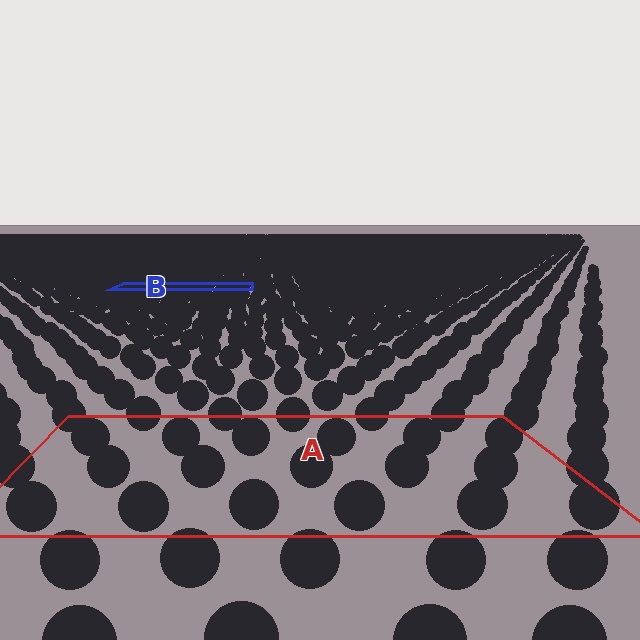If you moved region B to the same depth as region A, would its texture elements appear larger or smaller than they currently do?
They would appear larger. At a closer depth, the same texture elements are projected at a bigger on-screen size.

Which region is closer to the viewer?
Region A is closer. The texture elements there are larger and more spread out.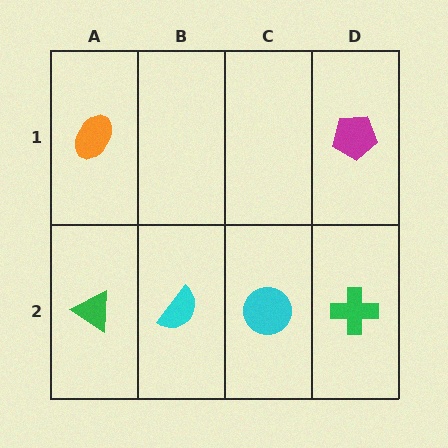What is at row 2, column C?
A cyan circle.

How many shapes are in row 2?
4 shapes.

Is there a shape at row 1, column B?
No, that cell is empty.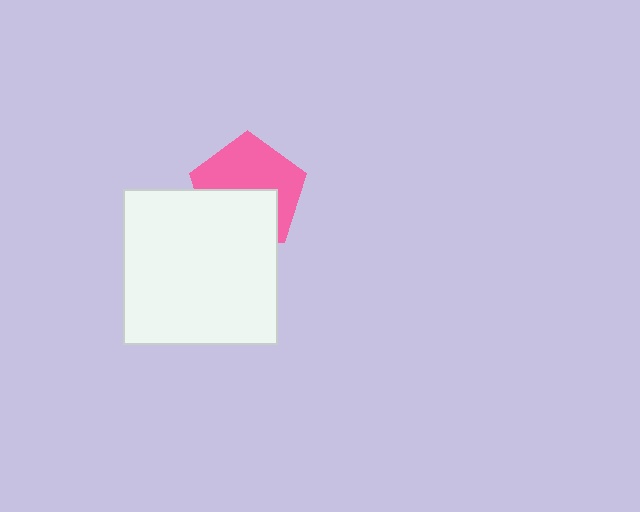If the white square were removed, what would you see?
You would see the complete pink pentagon.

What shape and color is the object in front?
The object in front is a white square.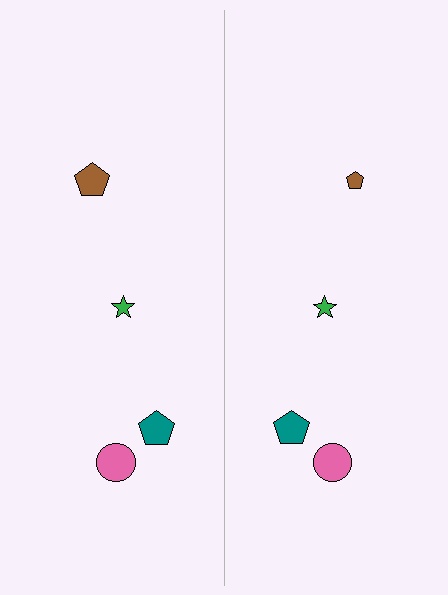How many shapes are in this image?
There are 8 shapes in this image.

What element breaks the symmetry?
The brown pentagon on the right side has a different size than its mirror counterpart.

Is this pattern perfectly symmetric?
No, the pattern is not perfectly symmetric. The brown pentagon on the right side has a different size than its mirror counterpart.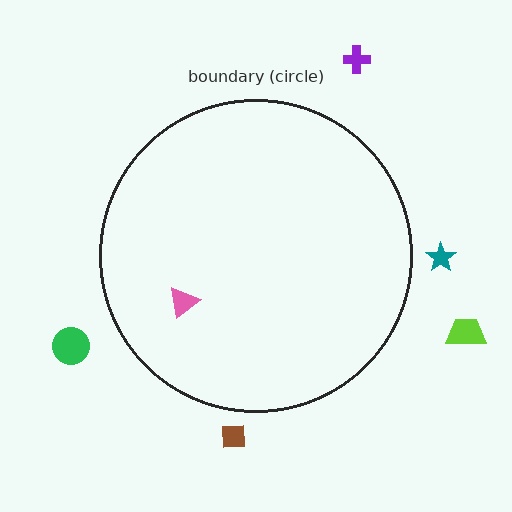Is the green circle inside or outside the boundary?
Outside.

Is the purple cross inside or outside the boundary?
Outside.